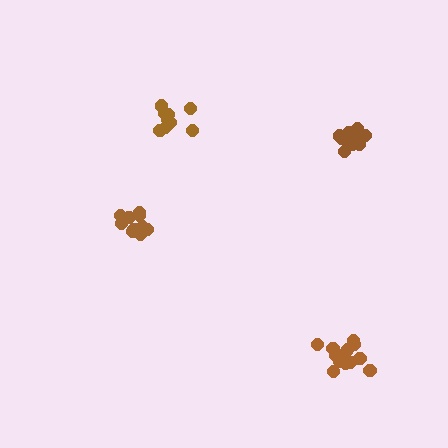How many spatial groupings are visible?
There are 4 spatial groupings.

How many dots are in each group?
Group 1: 11 dots, Group 2: 11 dots, Group 3: 14 dots, Group 4: 9 dots (45 total).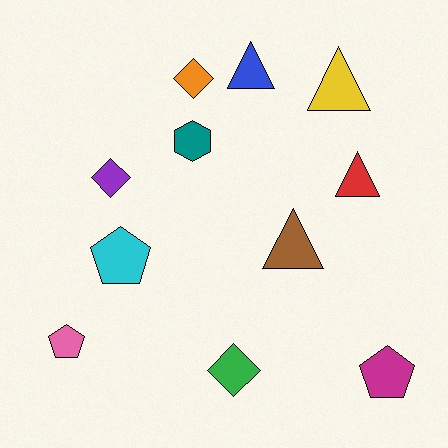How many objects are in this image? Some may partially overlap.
There are 11 objects.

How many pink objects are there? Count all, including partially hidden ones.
There is 1 pink object.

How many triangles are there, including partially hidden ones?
There are 4 triangles.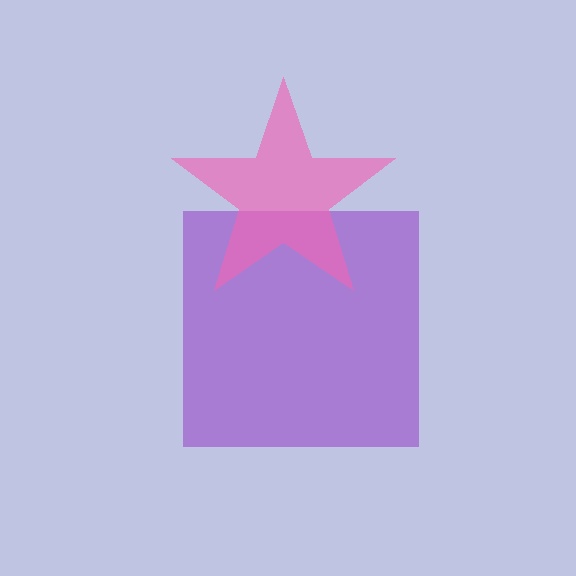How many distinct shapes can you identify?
There are 2 distinct shapes: a purple square, a pink star.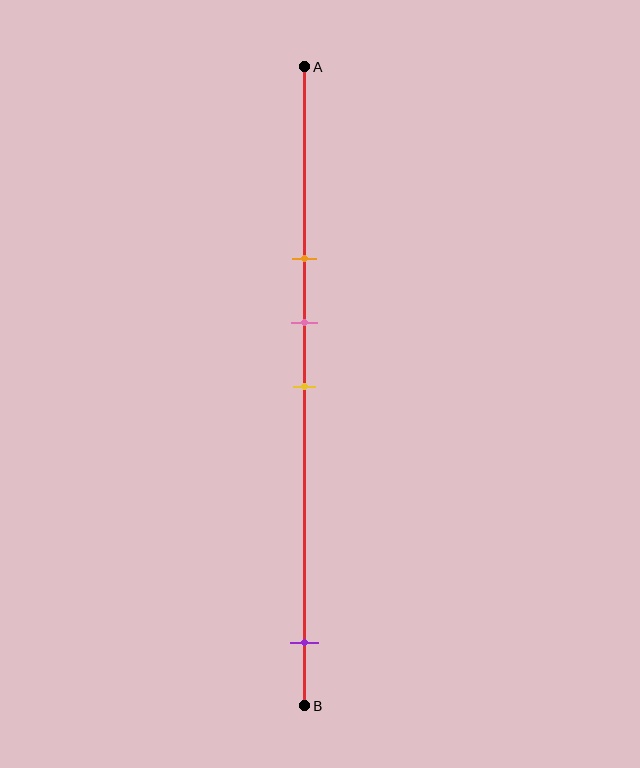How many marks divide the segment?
There are 4 marks dividing the segment.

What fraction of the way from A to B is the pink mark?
The pink mark is approximately 40% (0.4) of the way from A to B.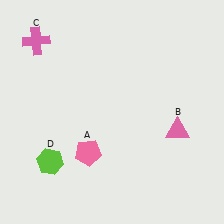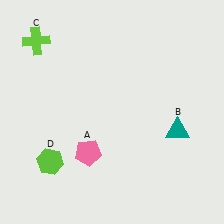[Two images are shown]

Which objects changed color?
B changed from pink to teal. C changed from pink to lime.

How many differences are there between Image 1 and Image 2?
There are 2 differences between the two images.